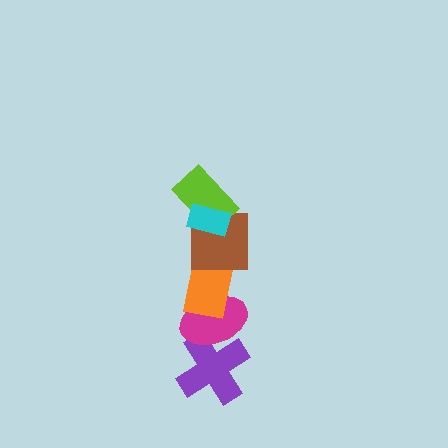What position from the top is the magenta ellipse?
The magenta ellipse is 5th from the top.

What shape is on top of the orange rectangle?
The brown square is on top of the orange rectangle.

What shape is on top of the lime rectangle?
The cyan rectangle is on top of the lime rectangle.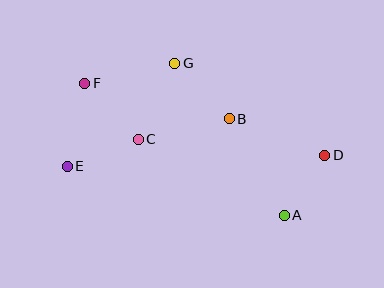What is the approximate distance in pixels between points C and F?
The distance between C and F is approximately 77 pixels.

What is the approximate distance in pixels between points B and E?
The distance between B and E is approximately 169 pixels.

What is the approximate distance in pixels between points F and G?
The distance between F and G is approximately 92 pixels.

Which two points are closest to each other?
Points A and D are closest to each other.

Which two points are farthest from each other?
Points D and E are farthest from each other.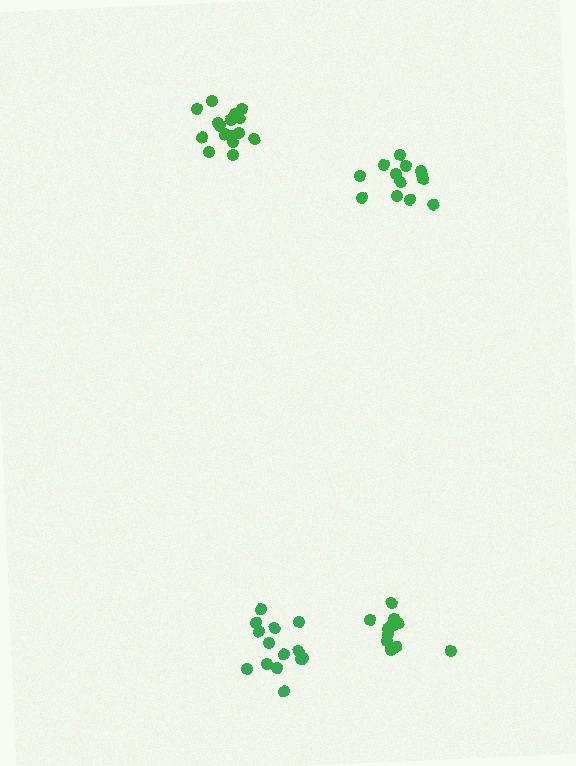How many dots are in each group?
Group 1: 14 dots, Group 2: 13 dots, Group 3: 11 dots, Group 4: 16 dots (54 total).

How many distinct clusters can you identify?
There are 4 distinct clusters.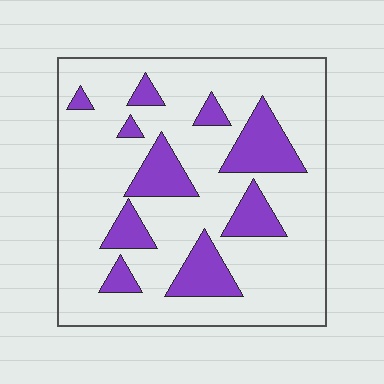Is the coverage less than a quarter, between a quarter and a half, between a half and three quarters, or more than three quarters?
Less than a quarter.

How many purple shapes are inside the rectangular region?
10.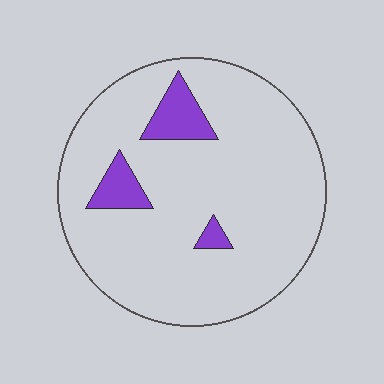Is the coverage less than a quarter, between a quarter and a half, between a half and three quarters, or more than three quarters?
Less than a quarter.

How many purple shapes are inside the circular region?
3.